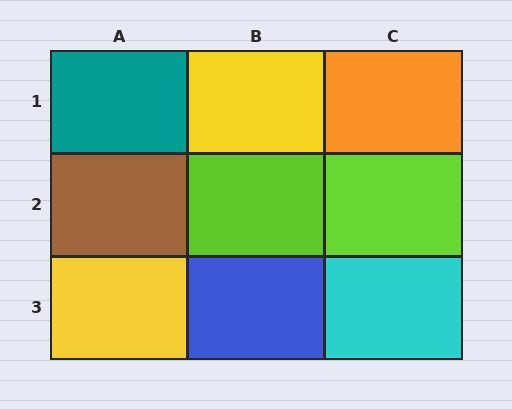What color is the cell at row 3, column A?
Yellow.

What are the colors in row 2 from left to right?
Brown, lime, lime.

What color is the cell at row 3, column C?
Cyan.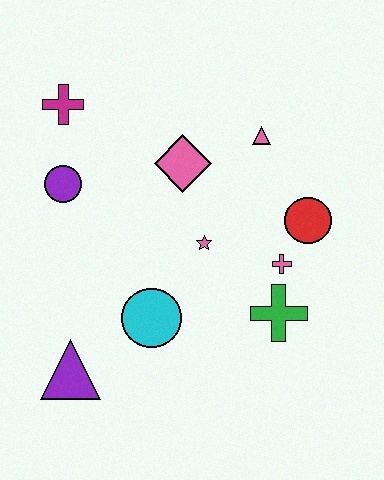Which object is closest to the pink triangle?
The pink diamond is closest to the pink triangle.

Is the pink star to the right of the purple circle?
Yes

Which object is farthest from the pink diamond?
The purple triangle is farthest from the pink diamond.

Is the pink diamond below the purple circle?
No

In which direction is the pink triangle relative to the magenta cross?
The pink triangle is to the right of the magenta cross.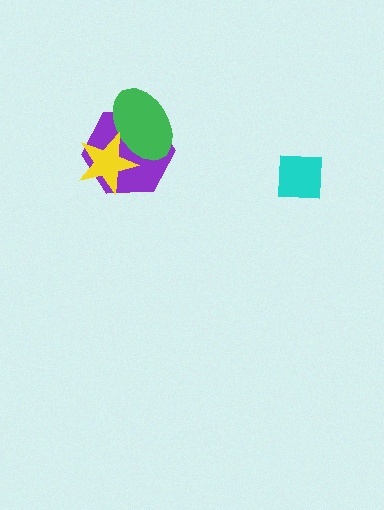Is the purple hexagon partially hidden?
Yes, it is partially covered by another shape.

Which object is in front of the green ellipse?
The yellow star is in front of the green ellipse.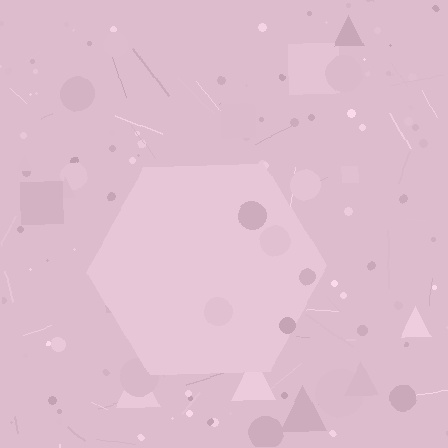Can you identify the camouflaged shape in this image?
The camouflaged shape is a hexagon.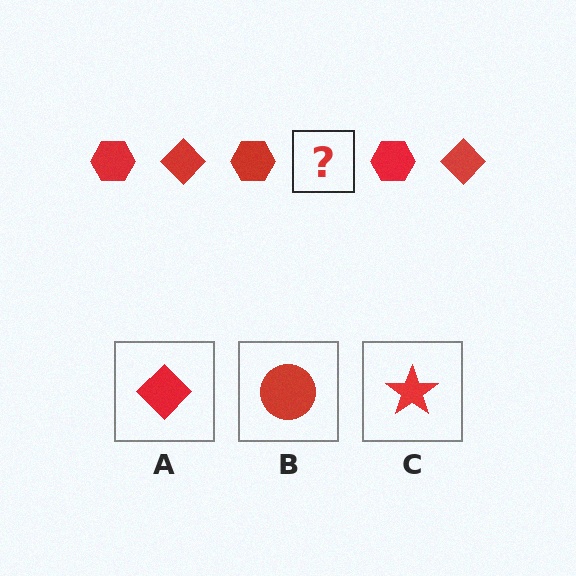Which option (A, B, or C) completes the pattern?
A.